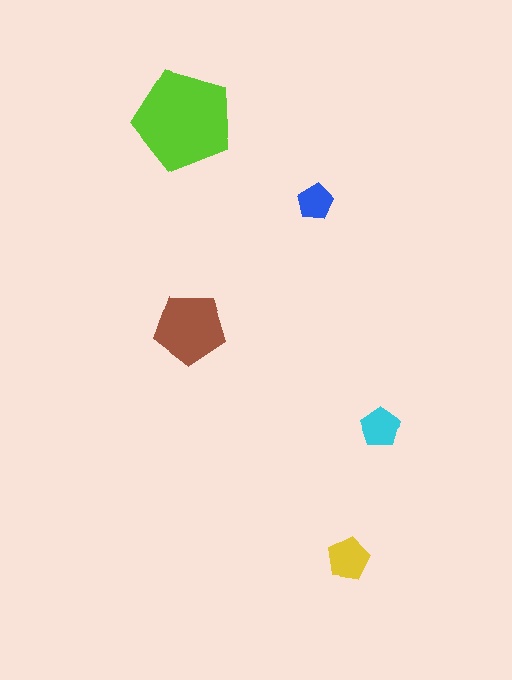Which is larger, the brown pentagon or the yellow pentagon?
The brown one.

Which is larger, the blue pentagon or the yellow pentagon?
The yellow one.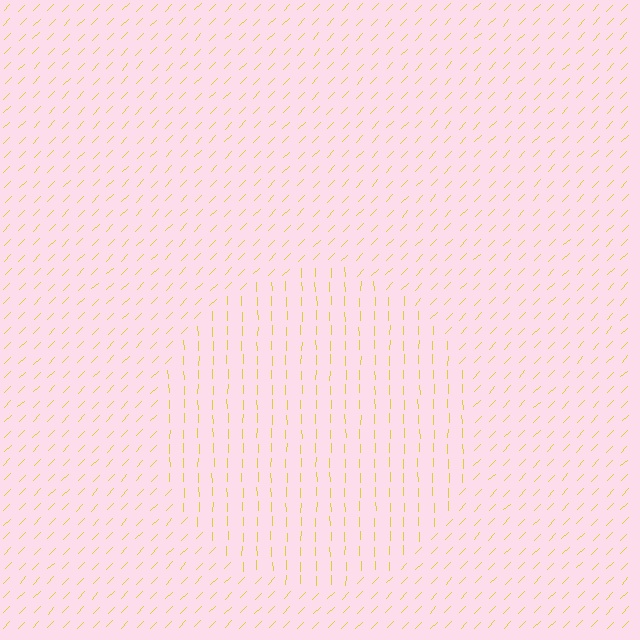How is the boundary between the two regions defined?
The boundary is defined purely by a change in line orientation (approximately 45 degrees difference). All lines are the same color and thickness.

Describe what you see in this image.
The image is filled with small yellow line segments. A circle region in the image has lines oriented differently from the surrounding lines, creating a visible texture boundary.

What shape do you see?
I see a circle.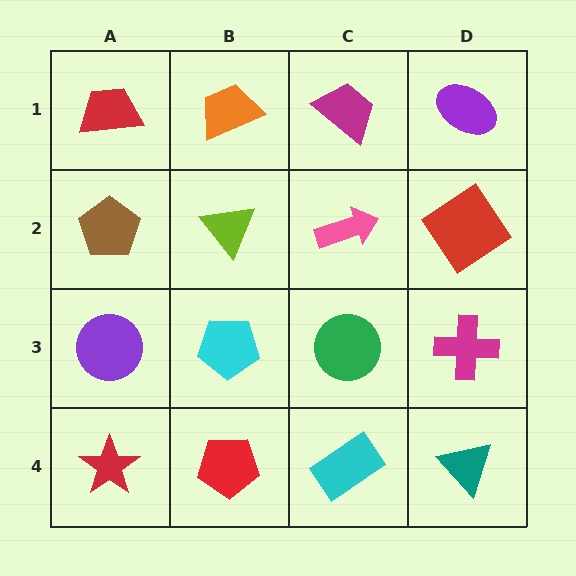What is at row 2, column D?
A red diamond.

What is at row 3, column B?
A cyan pentagon.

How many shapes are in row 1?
4 shapes.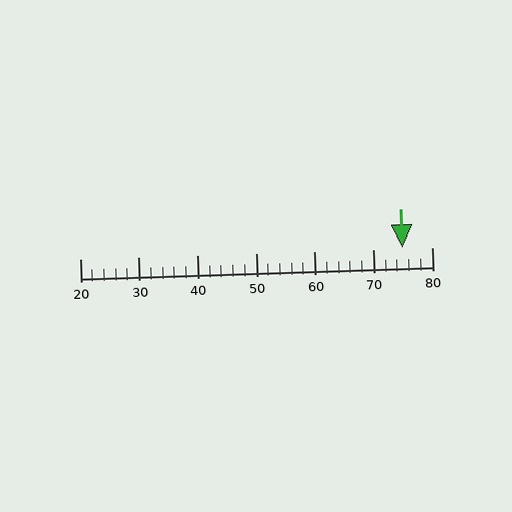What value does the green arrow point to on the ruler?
The green arrow points to approximately 75.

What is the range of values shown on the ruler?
The ruler shows values from 20 to 80.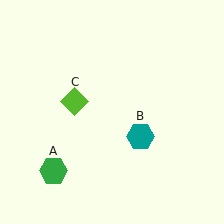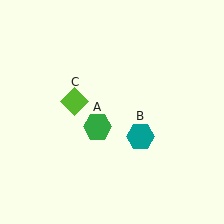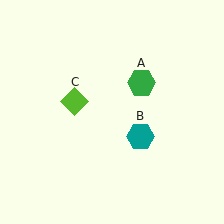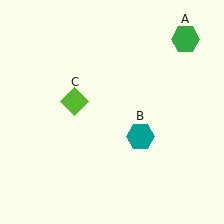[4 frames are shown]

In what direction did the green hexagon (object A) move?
The green hexagon (object A) moved up and to the right.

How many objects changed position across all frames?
1 object changed position: green hexagon (object A).